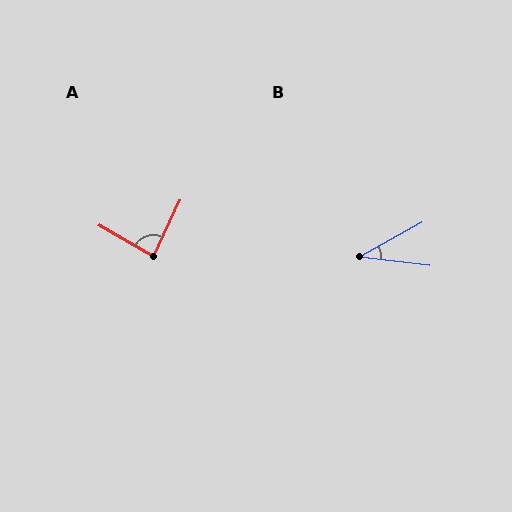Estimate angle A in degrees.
Approximately 85 degrees.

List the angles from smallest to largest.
B (36°), A (85°).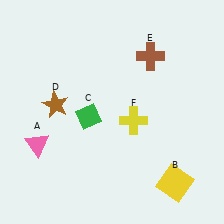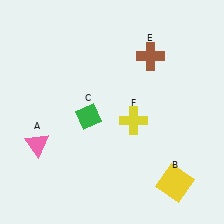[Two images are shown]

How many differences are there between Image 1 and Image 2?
There is 1 difference between the two images.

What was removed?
The brown star (D) was removed in Image 2.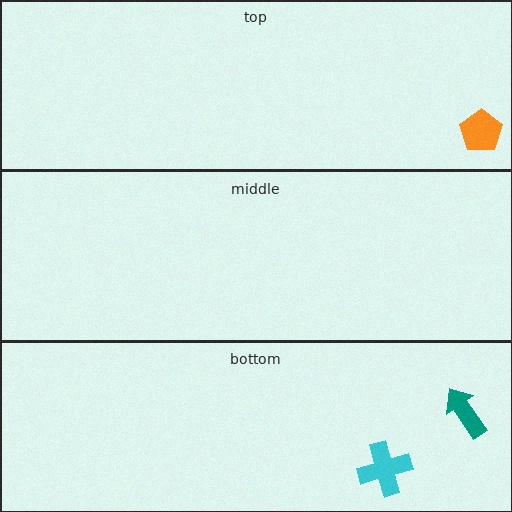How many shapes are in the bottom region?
2.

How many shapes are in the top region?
1.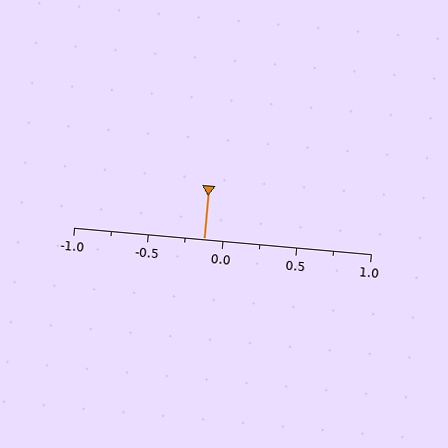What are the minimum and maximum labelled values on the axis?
The axis runs from -1.0 to 1.0.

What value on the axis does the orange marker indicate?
The marker indicates approximately -0.12.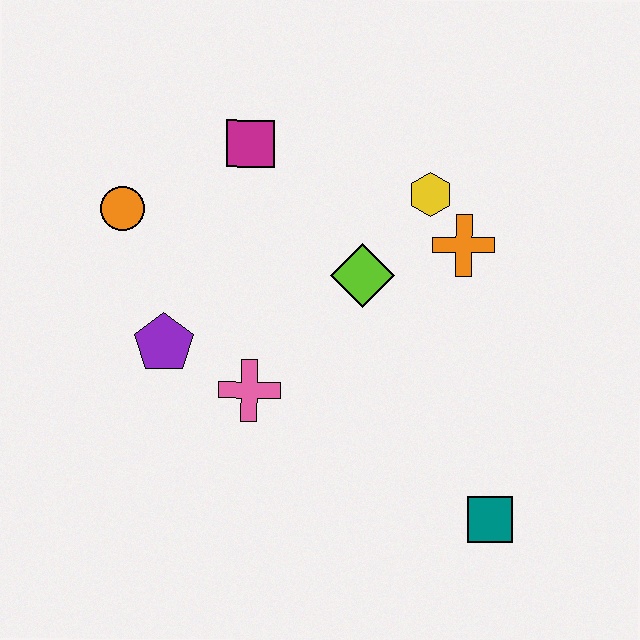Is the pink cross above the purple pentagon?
No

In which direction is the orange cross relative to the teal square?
The orange cross is above the teal square.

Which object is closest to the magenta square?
The orange circle is closest to the magenta square.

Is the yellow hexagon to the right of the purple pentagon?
Yes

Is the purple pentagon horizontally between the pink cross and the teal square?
No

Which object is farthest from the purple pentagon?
The teal square is farthest from the purple pentagon.